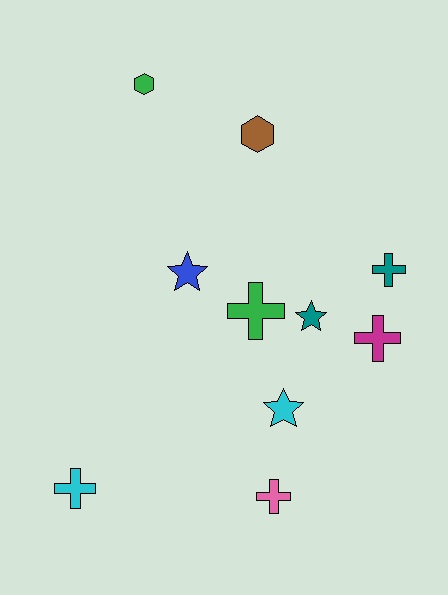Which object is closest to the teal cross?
The magenta cross is closest to the teal cross.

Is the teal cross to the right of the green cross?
Yes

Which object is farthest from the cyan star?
The green hexagon is farthest from the cyan star.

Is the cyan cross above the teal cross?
No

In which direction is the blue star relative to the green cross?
The blue star is to the left of the green cross.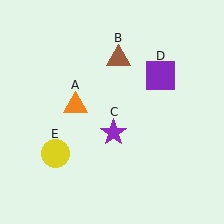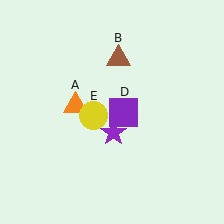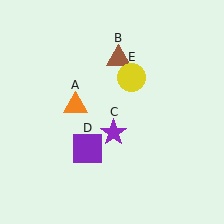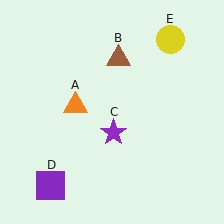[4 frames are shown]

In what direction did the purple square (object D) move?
The purple square (object D) moved down and to the left.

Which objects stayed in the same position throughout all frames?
Orange triangle (object A) and brown triangle (object B) and purple star (object C) remained stationary.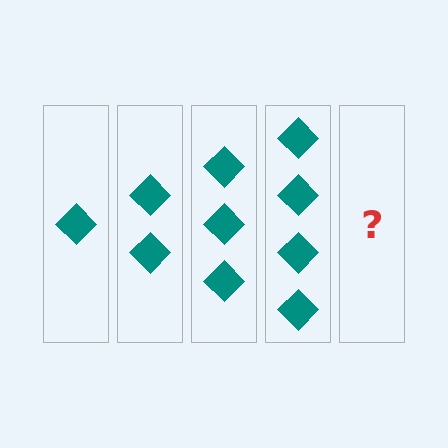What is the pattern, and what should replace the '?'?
The pattern is that each step adds one more diamond. The '?' should be 5 diamonds.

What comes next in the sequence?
The next element should be 5 diamonds.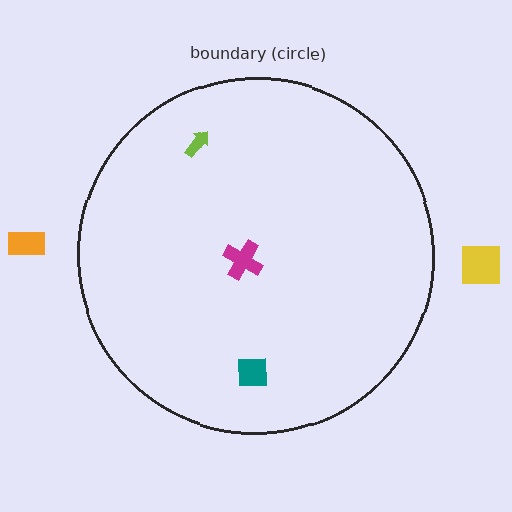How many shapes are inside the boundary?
3 inside, 2 outside.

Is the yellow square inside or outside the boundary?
Outside.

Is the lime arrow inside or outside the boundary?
Inside.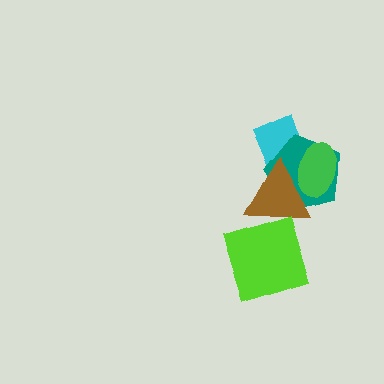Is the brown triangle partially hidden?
Yes, it is partially covered by another shape.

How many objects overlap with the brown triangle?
4 objects overlap with the brown triangle.